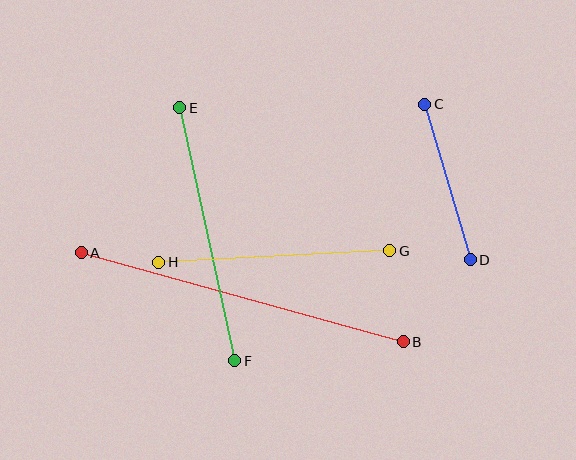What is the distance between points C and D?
The distance is approximately 162 pixels.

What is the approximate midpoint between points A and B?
The midpoint is at approximately (242, 297) pixels.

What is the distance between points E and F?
The distance is approximately 259 pixels.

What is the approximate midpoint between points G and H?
The midpoint is at approximately (274, 256) pixels.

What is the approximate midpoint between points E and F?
The midpoint is at approximately (207, 234) pixels.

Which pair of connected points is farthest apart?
Points A and B are farthest apart.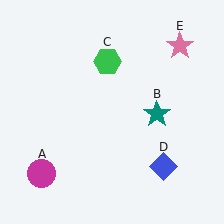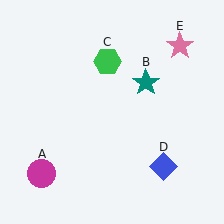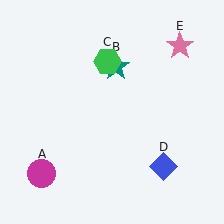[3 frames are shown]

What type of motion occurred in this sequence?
The teal star (object B) rotated counterclockwise around the center of the scene.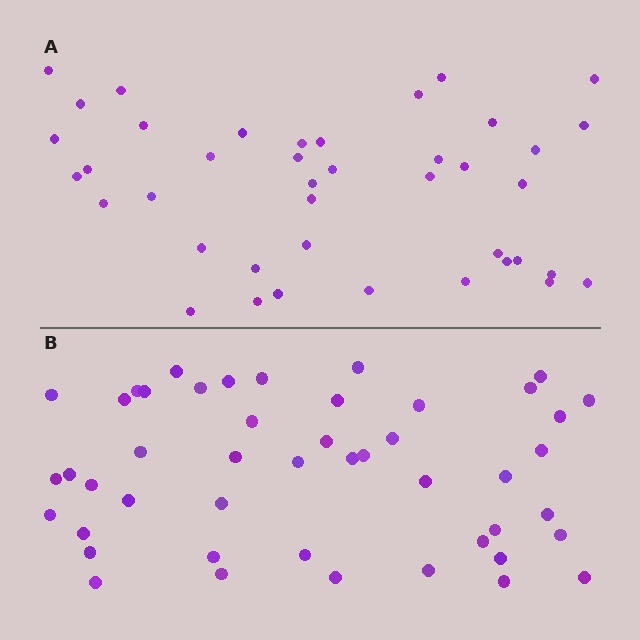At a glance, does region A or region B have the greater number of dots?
Region B (the bottom region) has more dots.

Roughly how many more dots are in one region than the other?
Region B has about 6 more dots than region A.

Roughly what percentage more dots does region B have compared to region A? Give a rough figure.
About 15% more.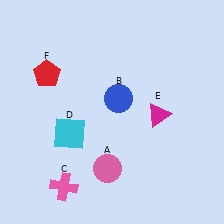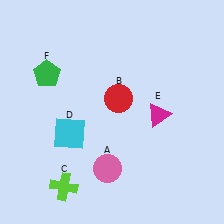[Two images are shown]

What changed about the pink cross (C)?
In Image 1, C is pink. In Image 2, it changed to lime.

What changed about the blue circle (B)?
In Image 1, B is blue. In Image 2, it changed to red.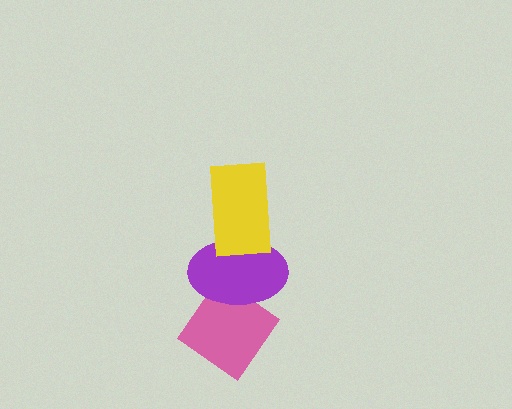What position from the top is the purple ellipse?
The purple ellipse is 2nd from the top.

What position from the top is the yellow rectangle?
The yellow rectangle is 1st from the top.